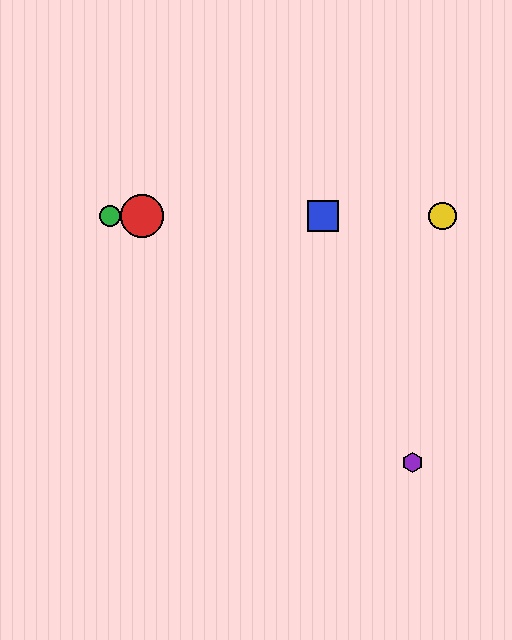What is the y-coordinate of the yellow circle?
The yellow circle is at y≈216.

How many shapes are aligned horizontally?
4 shapes (the red circle, the blue square, the green circle, the yellow circle) are aligned horizontally.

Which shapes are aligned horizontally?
The red circle, the blue square, the green circle, the yellow circle are aligned horizontally.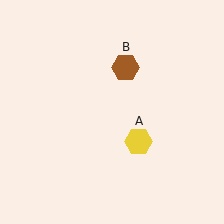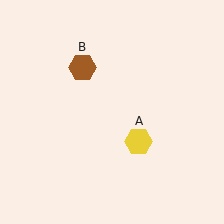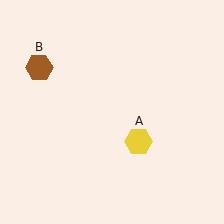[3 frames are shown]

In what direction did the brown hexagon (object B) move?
The brown hexagon (object B) moved left.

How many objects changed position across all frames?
1 object changed position: brown hexagon (object B).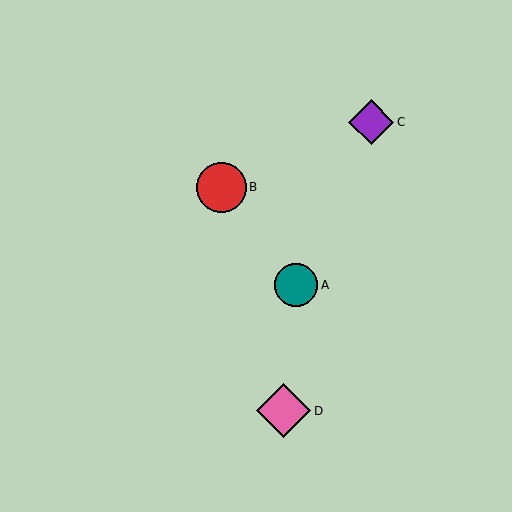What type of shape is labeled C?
Shape C is a purple diamond.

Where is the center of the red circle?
The center of the red circle is at (221, 187).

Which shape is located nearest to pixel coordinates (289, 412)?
The pink diamond (labeled D) at (284, 411) is nearest to that location.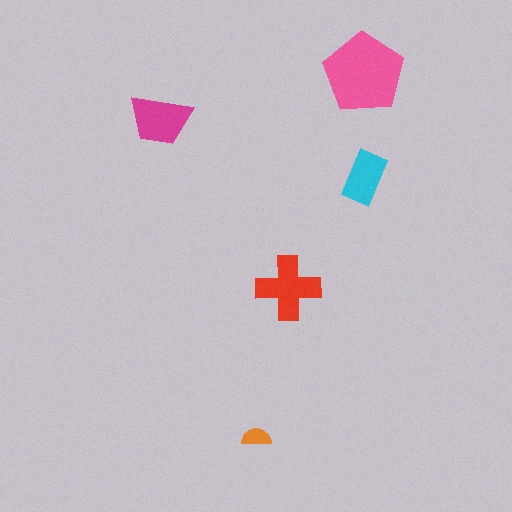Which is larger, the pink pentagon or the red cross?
The pink pentagon.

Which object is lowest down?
The orange semicircle is bottommost.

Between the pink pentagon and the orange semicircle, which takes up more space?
The pink pentagon.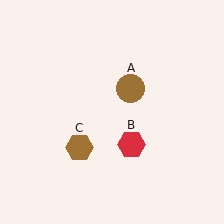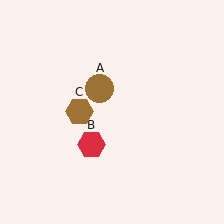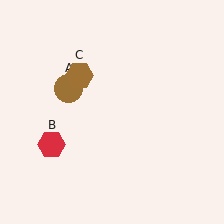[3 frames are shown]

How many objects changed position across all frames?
3 objects changed position: brown circle (object A), red hexagon (object B), brown hexagon (object C).